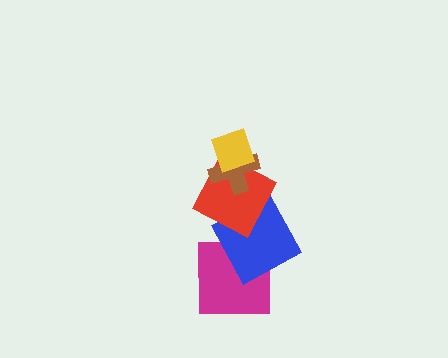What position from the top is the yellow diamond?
The yellow diamond is 1st from the top.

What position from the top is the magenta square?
The magenta square is 5th from the top.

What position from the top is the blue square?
The blue square is 4th from the top.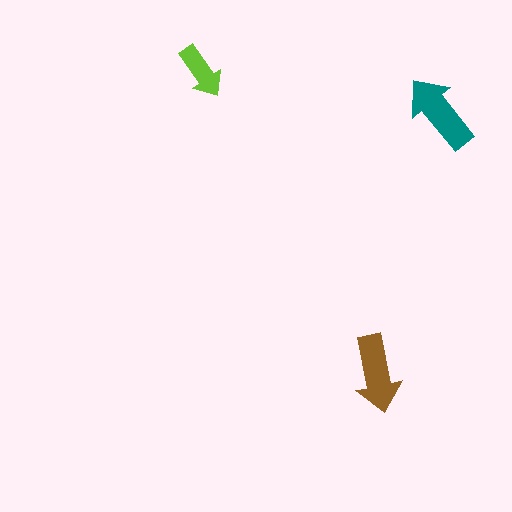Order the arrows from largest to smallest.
the teal one, the brown one, the lime one.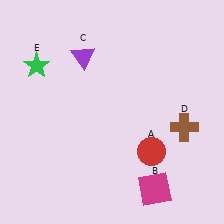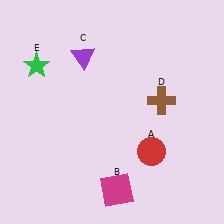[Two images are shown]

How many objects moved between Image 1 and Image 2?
2 objects moved between the two images.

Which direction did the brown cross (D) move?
The brown cross (D) moved up.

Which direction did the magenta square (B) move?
The magenta square (B) moved left.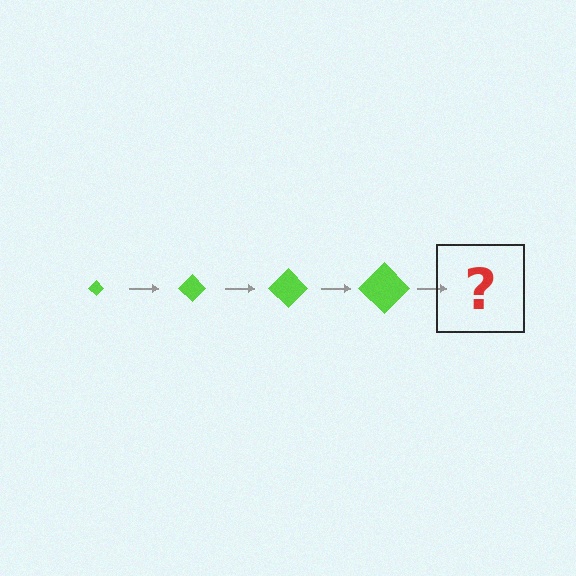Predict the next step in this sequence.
The next step is a lime diamond, larger than the previous one.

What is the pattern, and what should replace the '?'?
The pattern is that the diamond gets progressively larger each step. The '?' should be a lime diamond, larger than the previous one.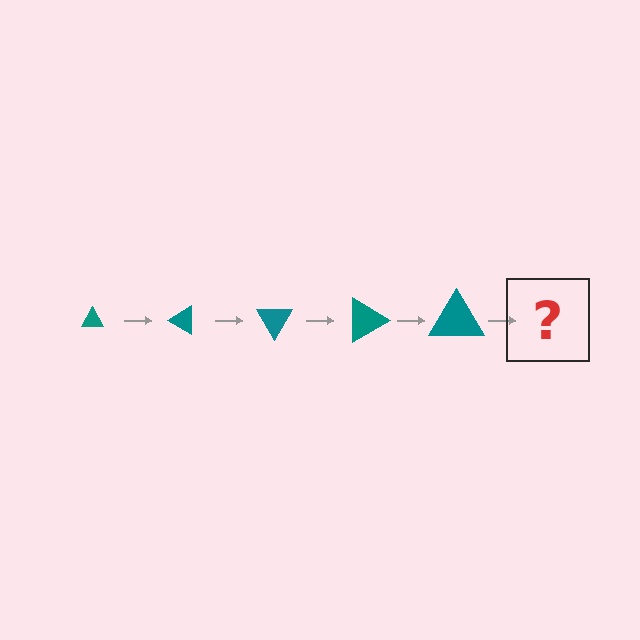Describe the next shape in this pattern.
It should be a triangle, larger than the previous one and rotated 150 degrees from the start.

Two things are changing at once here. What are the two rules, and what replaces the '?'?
The two rules are that the triangle grows larger each step and it rotates 30 degrees each step. The '?' should be a triangle, larger than the previous one and rotated 150 degrees from the start.